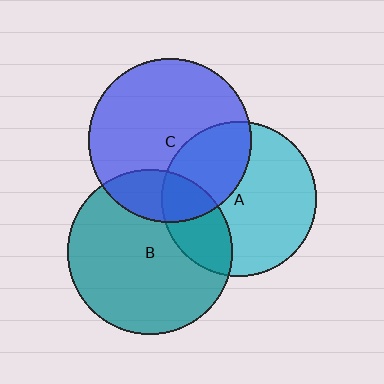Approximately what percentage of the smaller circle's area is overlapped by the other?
Approximately 25%.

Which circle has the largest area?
Circle B (teal).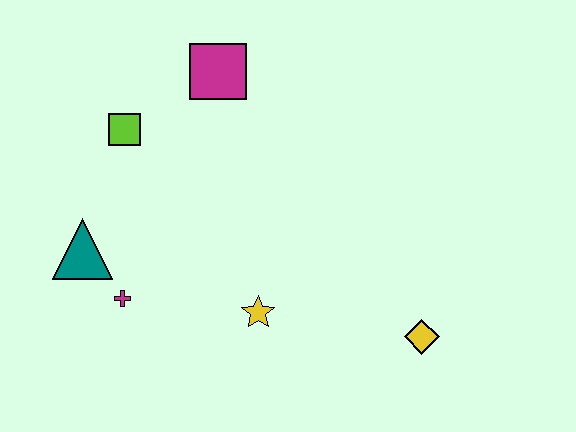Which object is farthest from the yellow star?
The magenta square is farthest from the yellow star.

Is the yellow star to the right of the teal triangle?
Yes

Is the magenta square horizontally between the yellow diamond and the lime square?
Yes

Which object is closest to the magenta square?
The lime square is closest to the magenta square.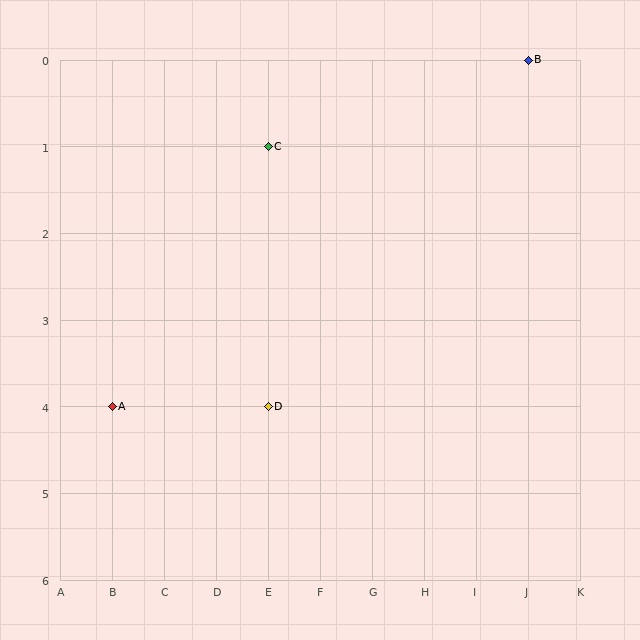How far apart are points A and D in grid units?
Points A and D are 3 columns apart.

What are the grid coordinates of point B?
Point B is at grid coordinates (J, 0).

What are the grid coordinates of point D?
Point D is at grid coordinates (E, 4).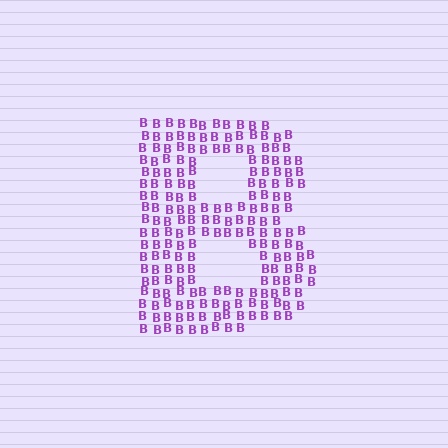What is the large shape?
The large shape is the letter B.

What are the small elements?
The small elements are letter B's.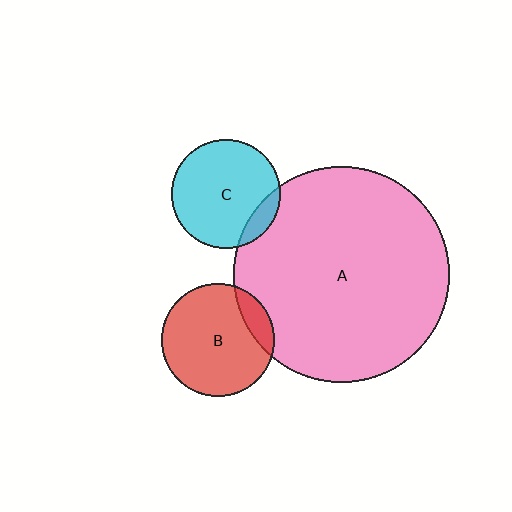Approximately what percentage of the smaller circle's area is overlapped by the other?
Approximately 10%.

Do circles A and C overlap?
Yes.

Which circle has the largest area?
Circle A (pink).